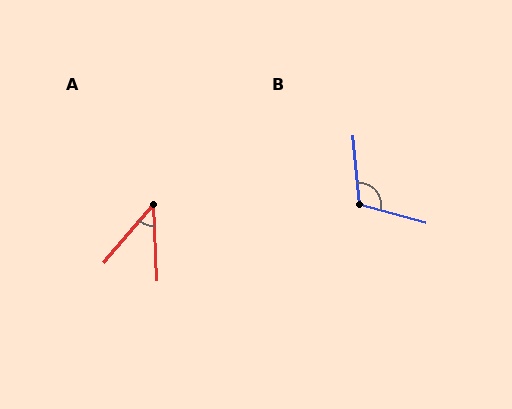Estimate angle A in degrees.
Approximately 43 degrees.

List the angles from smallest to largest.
A (43°), B (111°).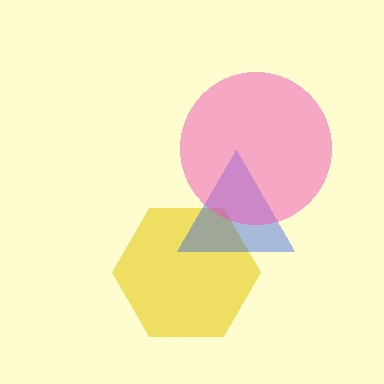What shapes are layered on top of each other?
The layered shapes are: a yellow hexagon, a blue triangle, a pink circle.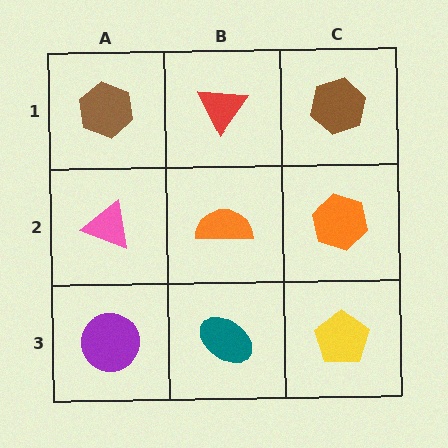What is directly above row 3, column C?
An orange hexagon.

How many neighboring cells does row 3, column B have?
3.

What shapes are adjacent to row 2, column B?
A red triangle (row 1, column B), a teal ellipse (row 3, column B), a pink triangle (row 2, column A), an orange hexagon (row 2, column C).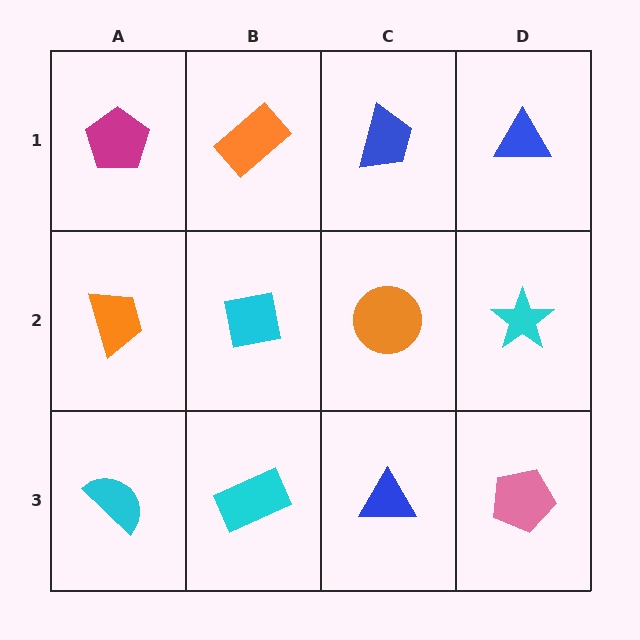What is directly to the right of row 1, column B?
A blue trapezoid.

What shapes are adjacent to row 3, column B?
A cyan square (row 2, column B), a cyan semicircle (row 3, column A), a blue triangle (row 3, column C).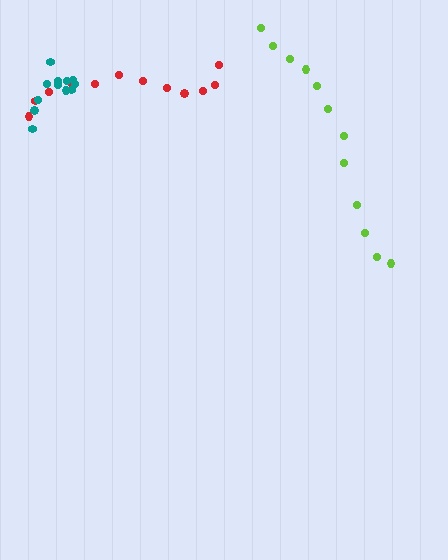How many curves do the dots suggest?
There are 3 distinct paths.